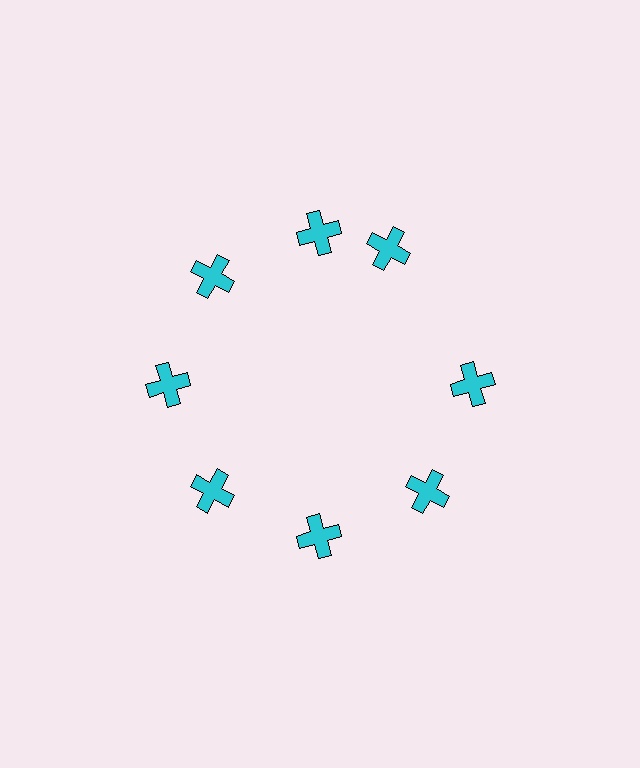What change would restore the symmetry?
The symmetry would be restored by rotating it back into even spacing with its neighbors so that all 8 crosses sit at equal angles and equal distance from the center.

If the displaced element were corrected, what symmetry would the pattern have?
It would have 8-fold rotational symmetry — the pattern would map onto itself every 45 degrees.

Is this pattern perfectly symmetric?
No. The 8 cyan crosses are arranged in a ring, but one element near the 2 o'clock position is rotated out of alignment along the ring, breaking the 8-fold rotational symmetry.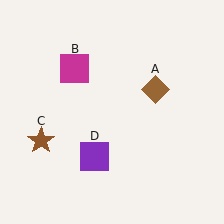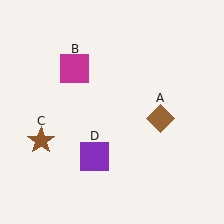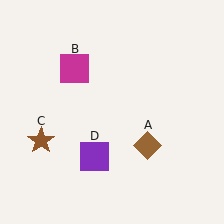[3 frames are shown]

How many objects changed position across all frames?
1 object changed position: brown diamond (object A).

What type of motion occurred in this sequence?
The brown diamond (object A) rotated clockwise around the center of the scene.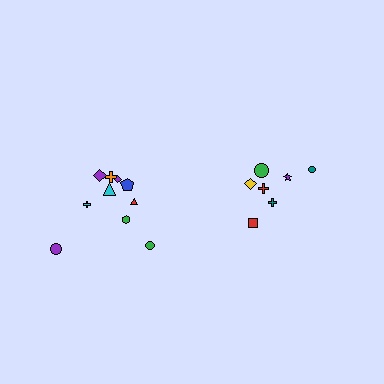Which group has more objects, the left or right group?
The left group.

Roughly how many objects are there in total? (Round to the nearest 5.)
Roughly 15 objects in total.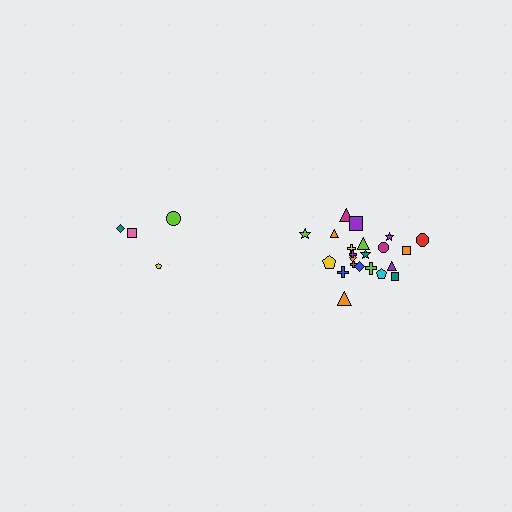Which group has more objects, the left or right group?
The right group.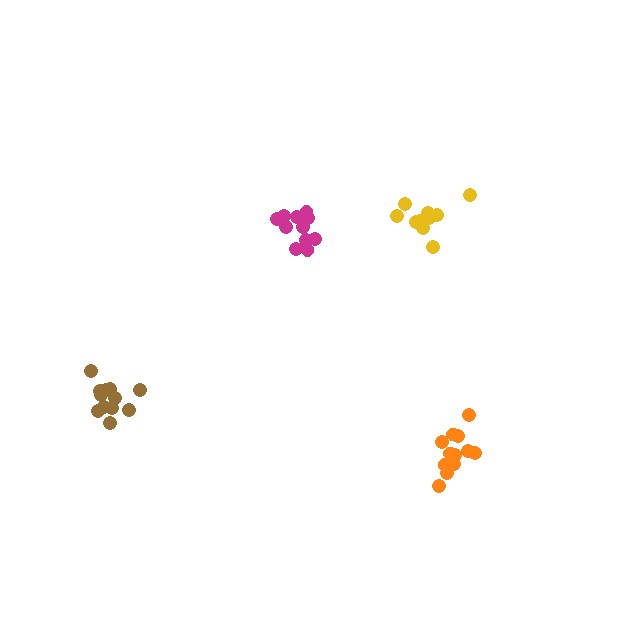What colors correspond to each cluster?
The clusters are colored: orange, yellow, magenta, brown.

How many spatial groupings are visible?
There are 4 spatial groupings.